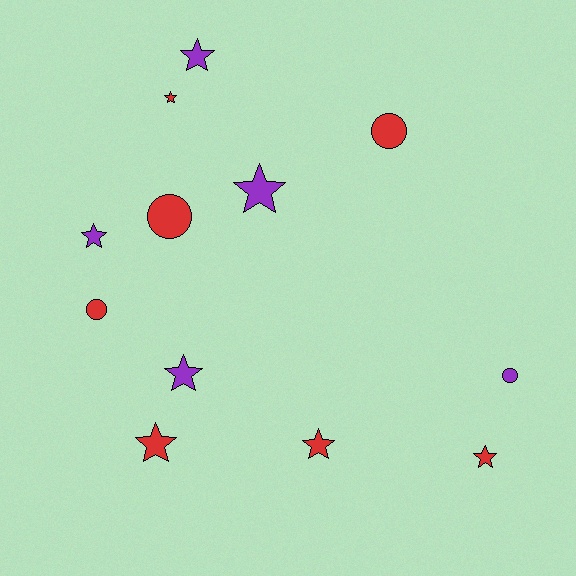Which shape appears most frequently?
Star, with 8 objects.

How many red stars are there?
There are 4 red stars.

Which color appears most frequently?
Red, with 7 objects.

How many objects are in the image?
There are 12 objects.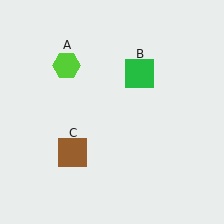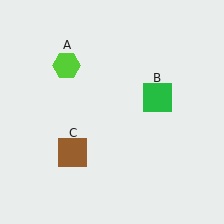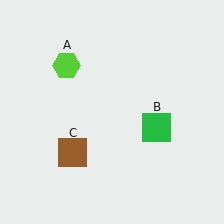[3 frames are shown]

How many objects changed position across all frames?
1 object changed position: green square (object B).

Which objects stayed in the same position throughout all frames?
Lime hexagon (object A) and brown square (object C) remained stationary.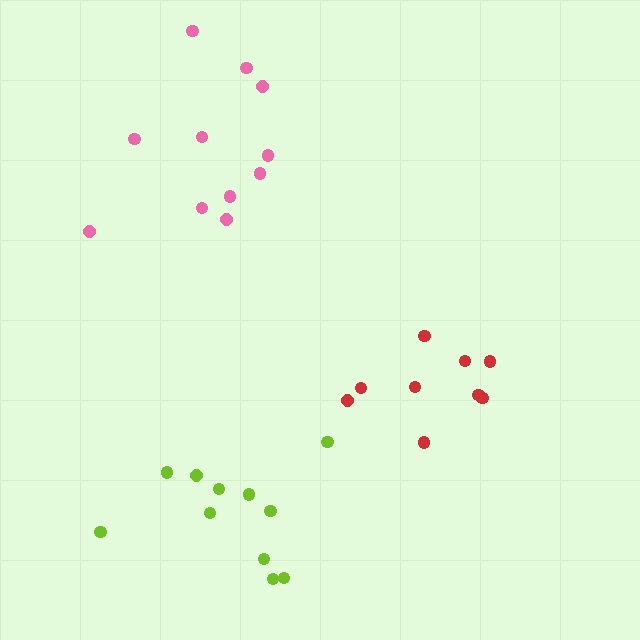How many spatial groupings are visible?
There are 3 spatial groupings.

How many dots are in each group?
Group 1: 11 dots, Group 2: 11 dots, Group 3: 9 dots (31 total).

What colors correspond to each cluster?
The clusters are colored: lime, pink, red.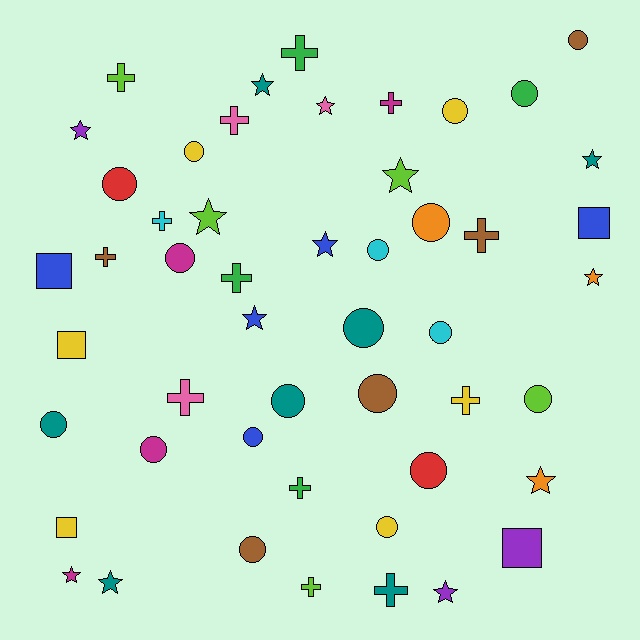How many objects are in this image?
There are 50 objects.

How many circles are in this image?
There are 19 circles.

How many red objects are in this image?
There are 2 red objects.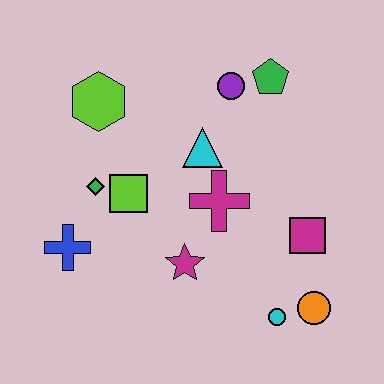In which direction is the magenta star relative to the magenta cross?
The magenta star is below the magenta cross.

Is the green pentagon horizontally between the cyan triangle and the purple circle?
No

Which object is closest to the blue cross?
The green diamond is closest to the blue cross.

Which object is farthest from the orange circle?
The lime hexagon is farthest from the orange circle.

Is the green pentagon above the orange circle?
Yes